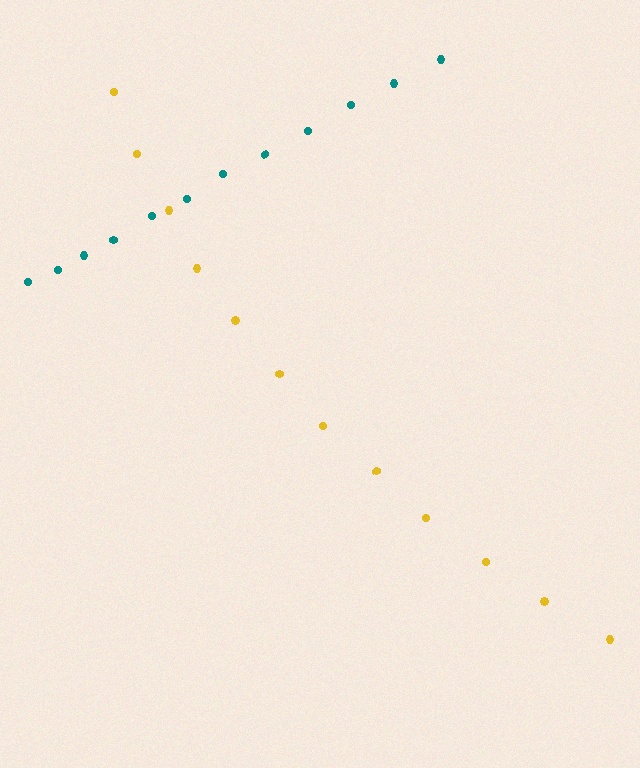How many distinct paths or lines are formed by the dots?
There are 2 distinct paths.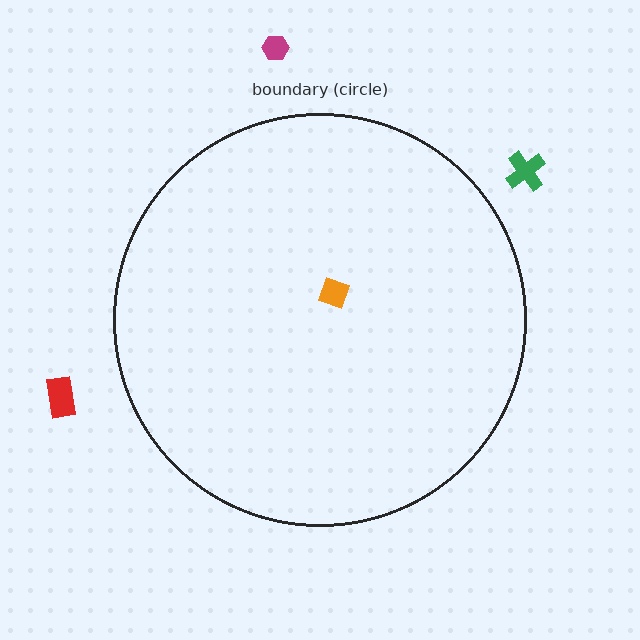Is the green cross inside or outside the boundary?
Outside.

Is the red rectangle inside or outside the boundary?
Outside.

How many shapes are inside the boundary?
1 inside, 3 outside.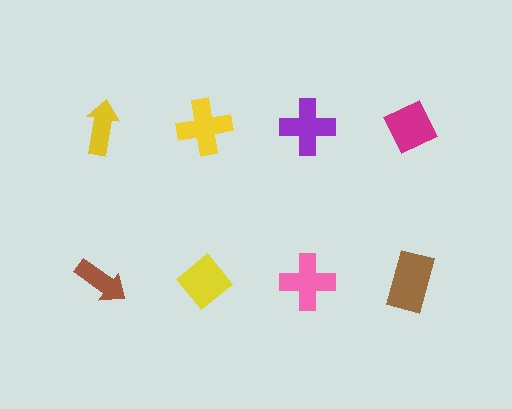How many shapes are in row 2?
4 shapes.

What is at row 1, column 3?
A purple cross.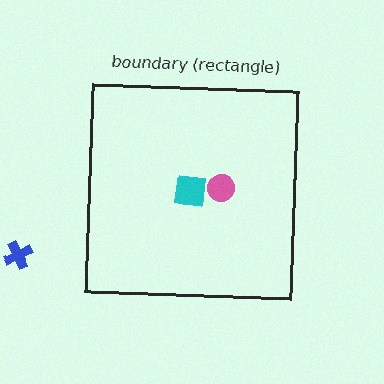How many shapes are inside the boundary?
2 inside, 1 outside.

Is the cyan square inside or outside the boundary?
Inside.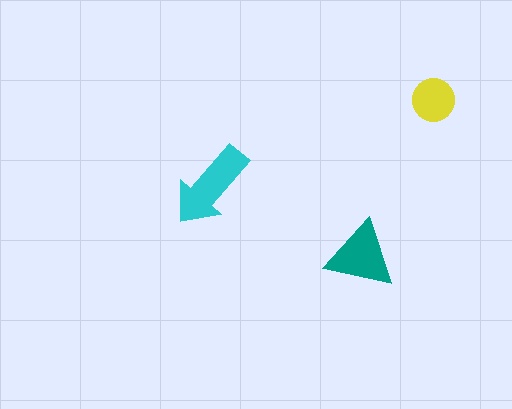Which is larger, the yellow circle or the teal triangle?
The teal triangle.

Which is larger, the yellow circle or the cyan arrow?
The cyan arrow.